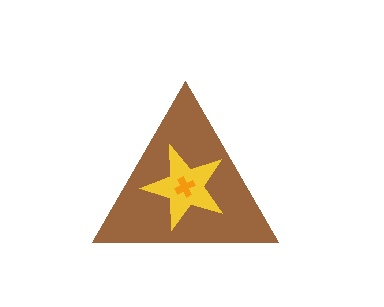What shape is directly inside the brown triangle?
The yellow star.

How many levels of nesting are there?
3.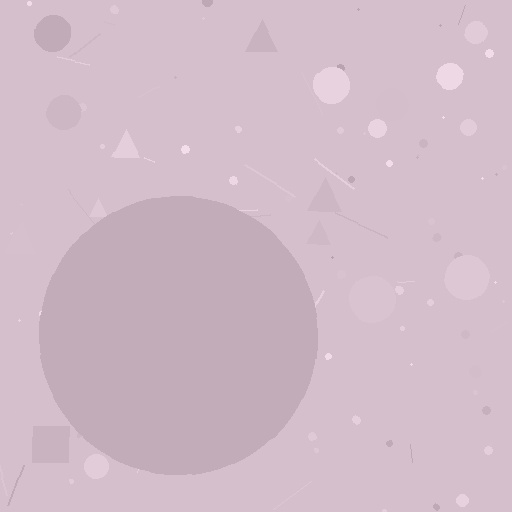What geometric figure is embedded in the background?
A circle is embedded in the background.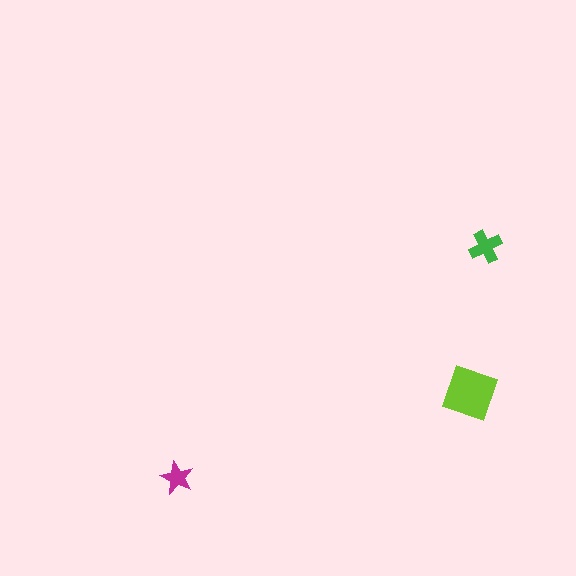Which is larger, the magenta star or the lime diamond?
The lime diamond.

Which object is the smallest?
The magenta star.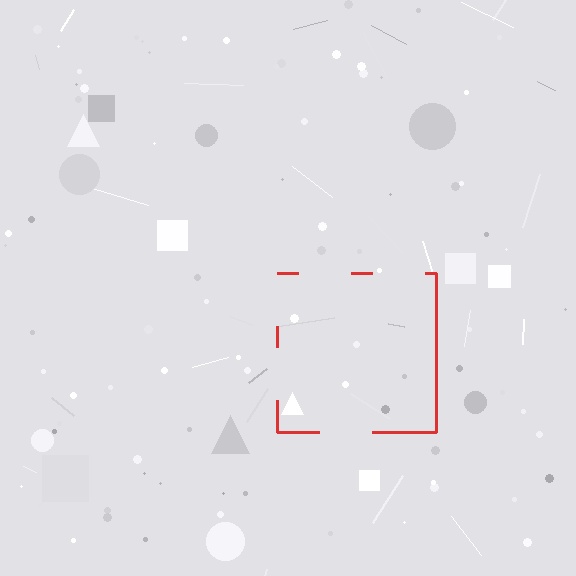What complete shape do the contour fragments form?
The contour fragments form a square.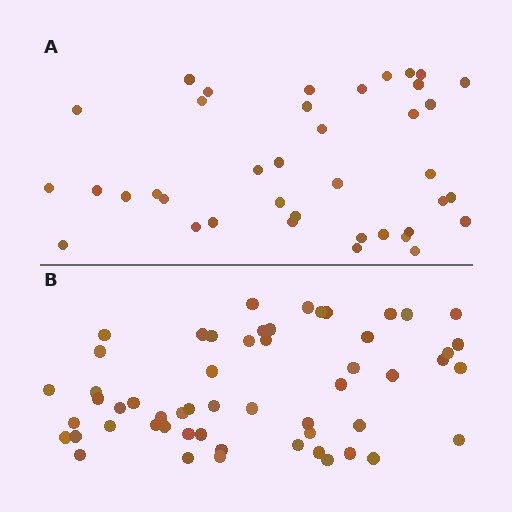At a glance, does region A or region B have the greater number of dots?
Region B (the bottom region) has more dots.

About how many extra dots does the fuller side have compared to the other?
Region B has approximately 15 more dots than region A.